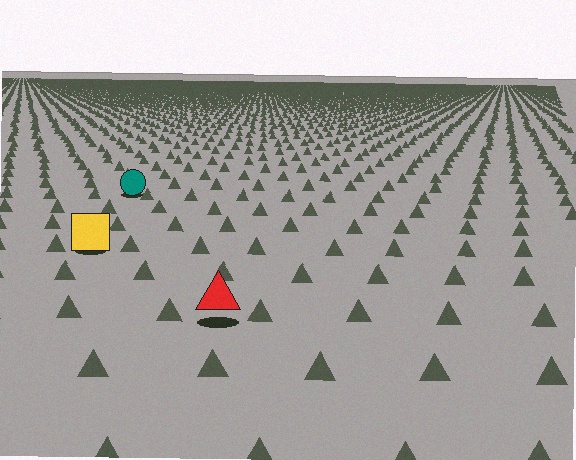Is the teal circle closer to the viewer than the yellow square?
No. The yellow square is closer — you can tell from the texture gradient: the ground texture is coarser near it.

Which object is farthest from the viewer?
The teal circle is farthest from the viewer. It appears smaller and the ground texture around it is denser.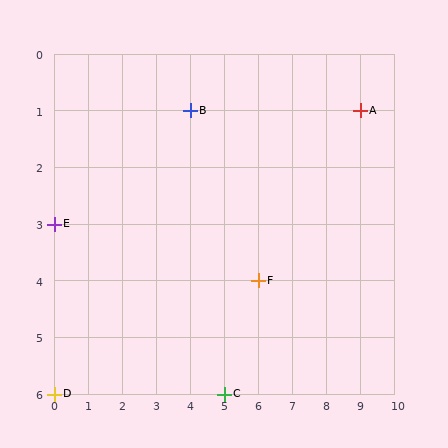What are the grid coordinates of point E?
Point E is at grid coordinates (0, 3).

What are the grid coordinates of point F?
Point F is at grid coordinates (6, 4).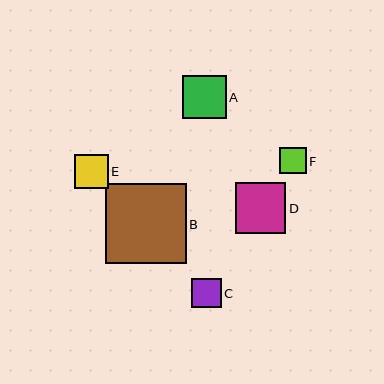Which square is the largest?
Square B is the largest with a size of approximately 80 pixels.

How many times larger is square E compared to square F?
Square E is approximately 1.3 times the size of square F.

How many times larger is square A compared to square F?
Square A is approximately 1.6 times the size of square F.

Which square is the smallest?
Square F is the smallest with a size of approximately 26 pixels.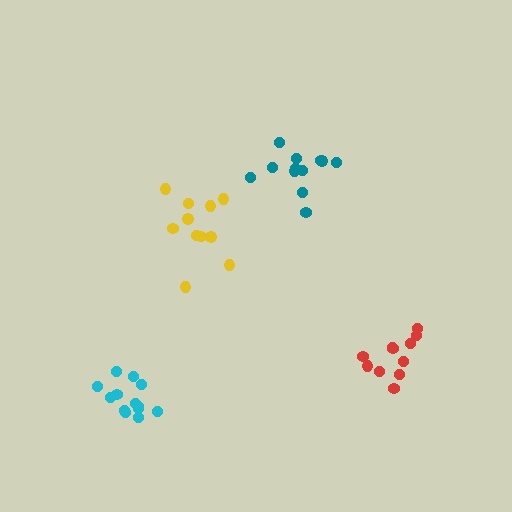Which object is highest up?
The teal cluster is topmost.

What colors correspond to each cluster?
The clusters are colored: yellow, cyan, teal, red.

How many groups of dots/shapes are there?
There are 4 groups.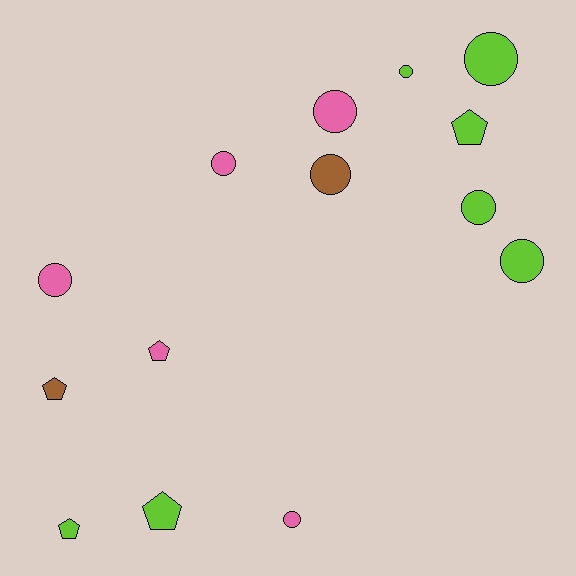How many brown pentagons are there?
There is 1 brown pentagon.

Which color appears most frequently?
Lime, with 7 objects.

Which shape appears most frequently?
Circle, with 9 objects.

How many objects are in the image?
There are 14 objects.